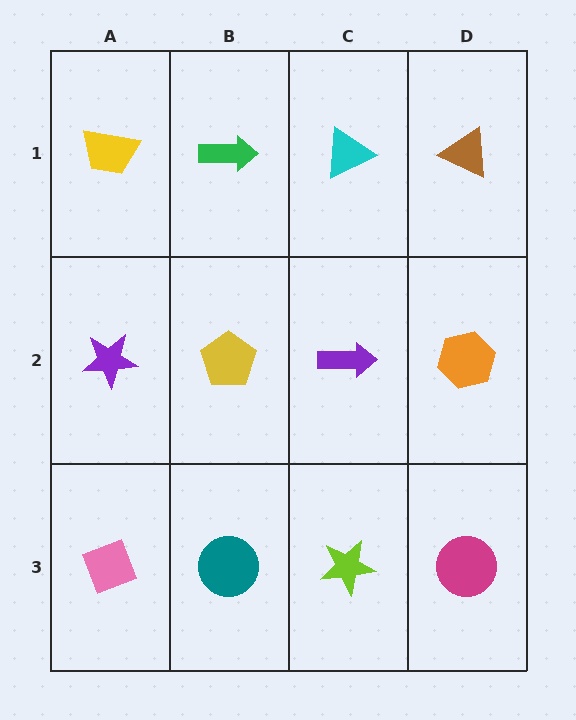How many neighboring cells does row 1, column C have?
3.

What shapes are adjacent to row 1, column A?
A purple star (row 2, column A), a green arrow (row 1, column B).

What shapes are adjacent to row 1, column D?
An orange hexagon (row 2, column D), a cyan triangle (row 1, column C).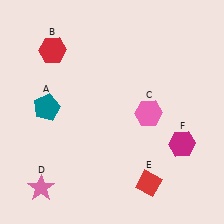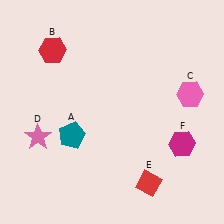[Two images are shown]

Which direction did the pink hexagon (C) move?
The pink hexagon (C) moved right.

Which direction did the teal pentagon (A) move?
The teal pentagon (A) moved down.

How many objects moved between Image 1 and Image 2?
3 objects moved between the two images.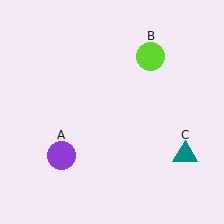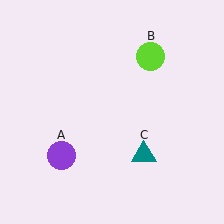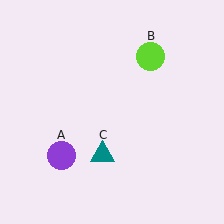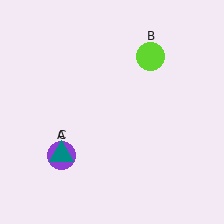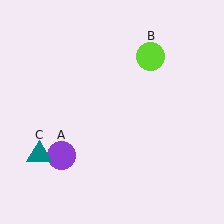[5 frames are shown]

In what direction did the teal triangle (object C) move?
The teal triangle (object C) moved left.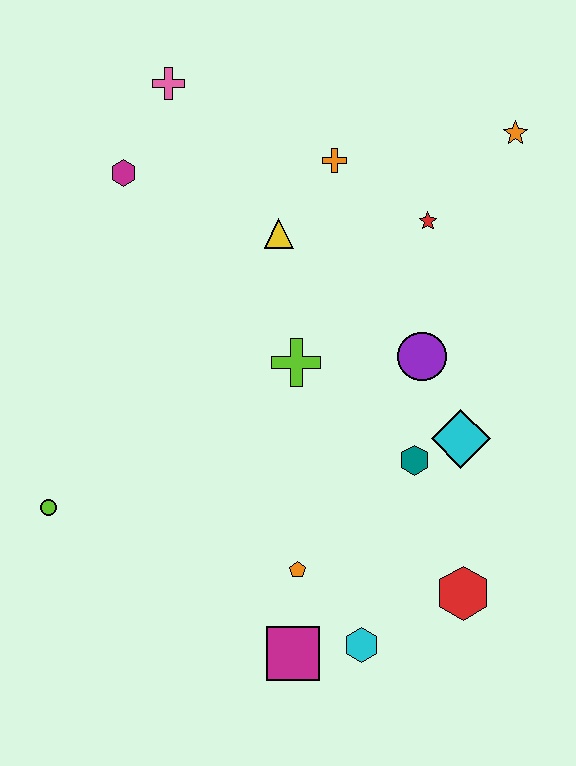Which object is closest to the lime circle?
The orange pentagon is closest to the lime circle.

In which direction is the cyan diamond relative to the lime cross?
The cyan diamond is to the right of the lime cross.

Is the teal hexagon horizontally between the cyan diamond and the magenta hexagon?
Yes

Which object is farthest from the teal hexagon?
The pink cross is farthest from the teal hexagon.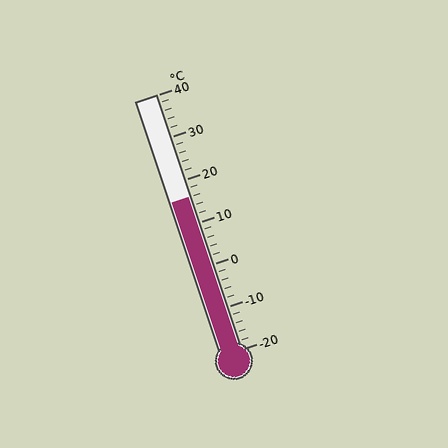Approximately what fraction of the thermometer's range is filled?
The thermometer is filled to approximately 60% of its range.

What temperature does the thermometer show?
The thermometer shows approximately 16°C.